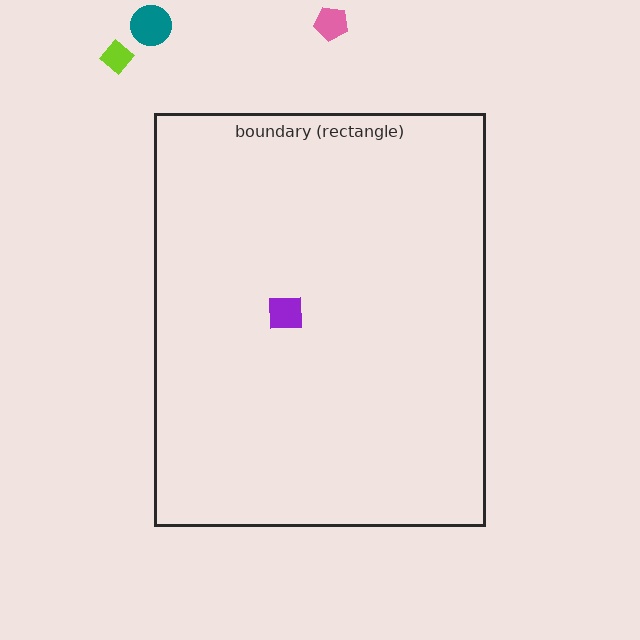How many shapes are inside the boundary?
1 inside, 3 outside.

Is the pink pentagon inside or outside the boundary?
Outside.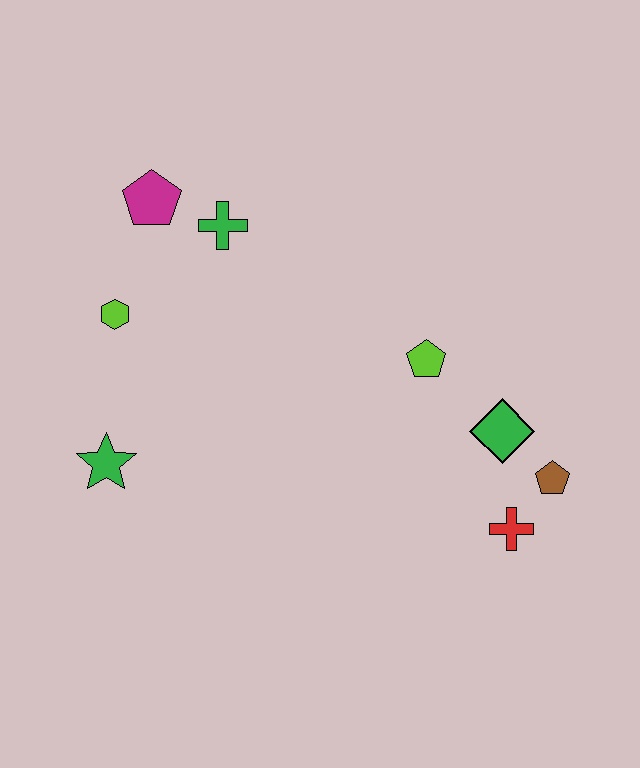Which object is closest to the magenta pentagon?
The green cross is closest to the magenta pentagon.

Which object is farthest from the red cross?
The magenta pentagon is farthest from the red cross.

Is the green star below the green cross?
Yes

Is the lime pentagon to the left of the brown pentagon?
Yes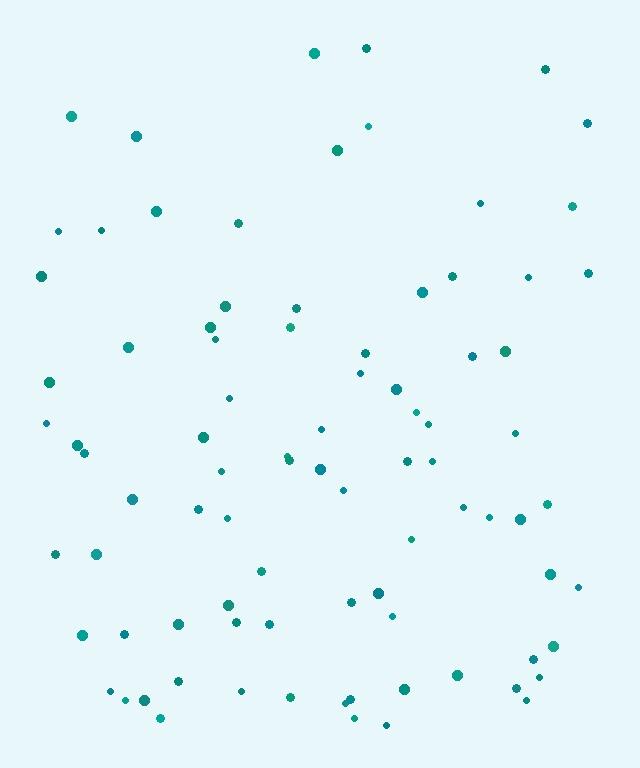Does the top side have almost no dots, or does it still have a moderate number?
Still a moderate number, just noticeably fewer than the bottom.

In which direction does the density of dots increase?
From top to bottom, with the bottom side densest.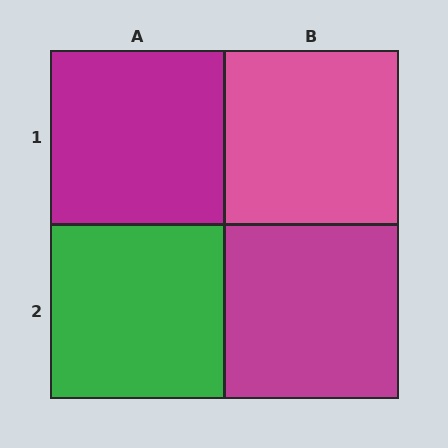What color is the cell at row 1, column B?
Pink.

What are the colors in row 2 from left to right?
Green, magenta.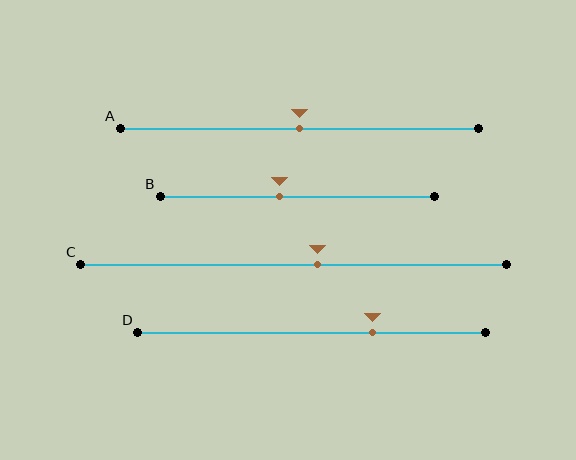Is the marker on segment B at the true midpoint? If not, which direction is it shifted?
No, the marker on segment B is shifted to the left by about 7% of the segment length.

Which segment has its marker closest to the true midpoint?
Segment A has its marker closest to the true midpoint.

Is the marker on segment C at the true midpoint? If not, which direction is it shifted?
No, the marker on segment C is shifted to the right by about 5% of the segment length.